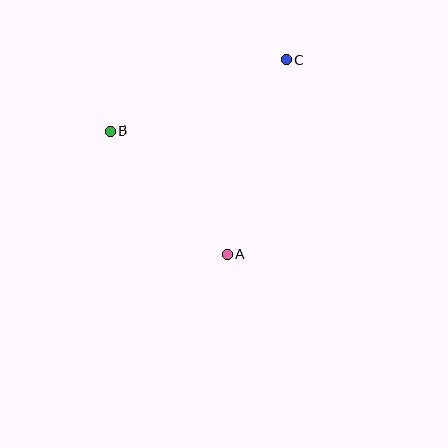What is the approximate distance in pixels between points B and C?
The distance between B and C is approximately 191 pixels.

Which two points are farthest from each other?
Points A and C are farthest from each other.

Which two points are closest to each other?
Points A and B are closest to each other.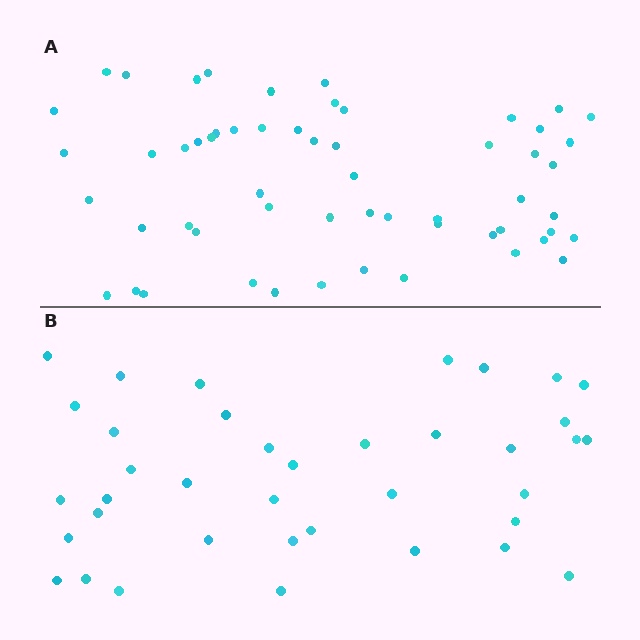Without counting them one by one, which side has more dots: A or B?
Region A (the top region) has more dots.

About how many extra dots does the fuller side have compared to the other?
Region A has approximately 20 more dots than region B.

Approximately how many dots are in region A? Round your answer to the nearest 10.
About 60 dots. (The exact count is 57, which rounds to 60.)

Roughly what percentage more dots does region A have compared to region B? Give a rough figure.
About 50% more.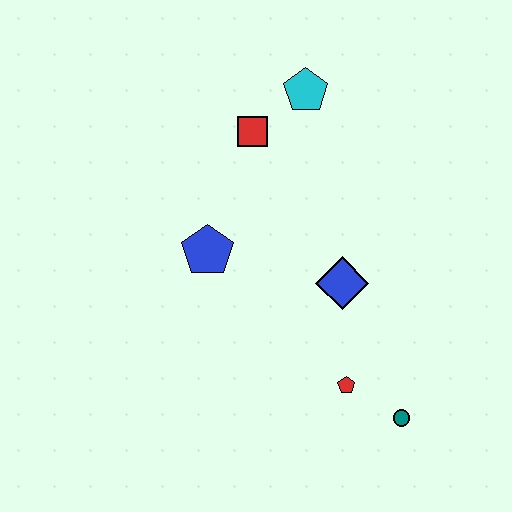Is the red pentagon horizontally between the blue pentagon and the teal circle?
Yes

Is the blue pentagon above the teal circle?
Yes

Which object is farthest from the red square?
The teal circle is farthest from the red square.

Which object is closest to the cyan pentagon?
The red square is closest to the cyan pentagon.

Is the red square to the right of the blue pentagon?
Yes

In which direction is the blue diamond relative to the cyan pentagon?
The blue diamond is below the cyan pentagon.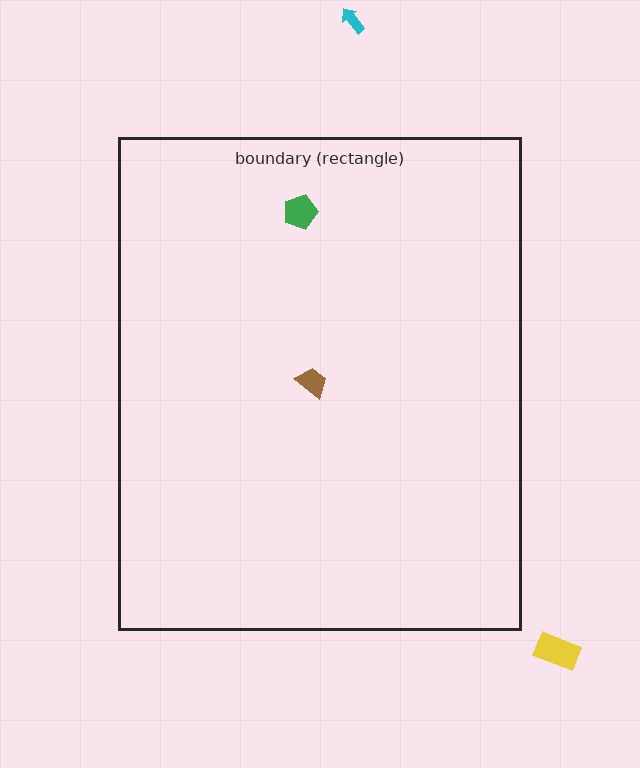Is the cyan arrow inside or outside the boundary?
Outside.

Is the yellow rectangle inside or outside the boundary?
Outside.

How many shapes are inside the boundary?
2 inside, 2 outside.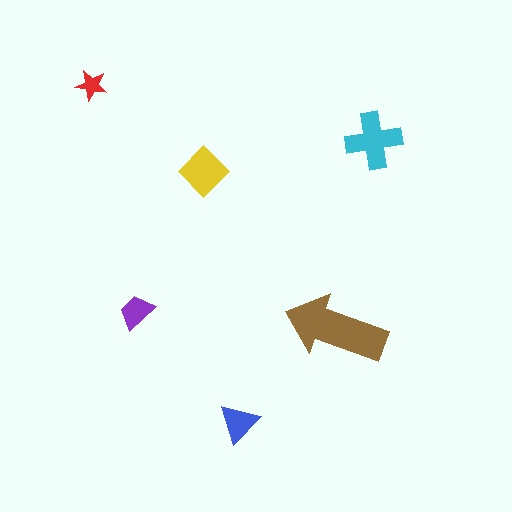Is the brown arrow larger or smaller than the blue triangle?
Larger.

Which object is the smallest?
The red star.